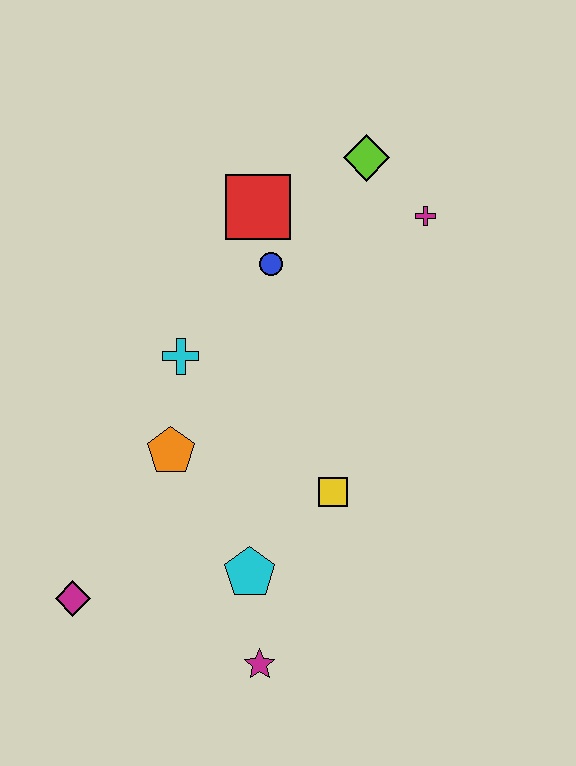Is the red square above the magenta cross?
Yes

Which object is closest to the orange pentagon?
The cyan cross is closest to the orange pentagon.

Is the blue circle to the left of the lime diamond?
Yes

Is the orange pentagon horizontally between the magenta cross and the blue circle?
No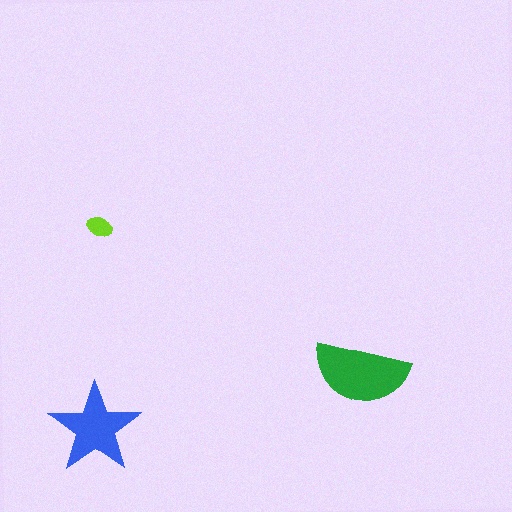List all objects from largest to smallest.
The green semicircle, the blue star, the lime ellipse.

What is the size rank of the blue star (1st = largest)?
2nd.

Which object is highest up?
The lime ellipse is topmost.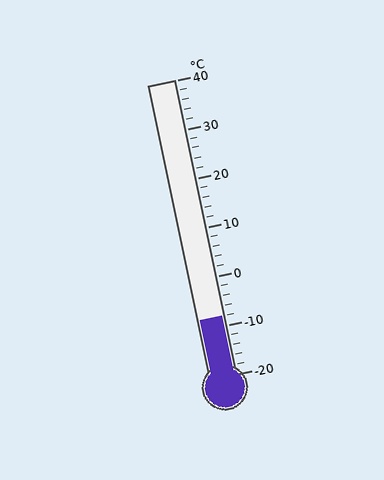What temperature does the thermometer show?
The thermometer shows approximately -8°C.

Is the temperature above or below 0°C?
The temperature is below 0°C.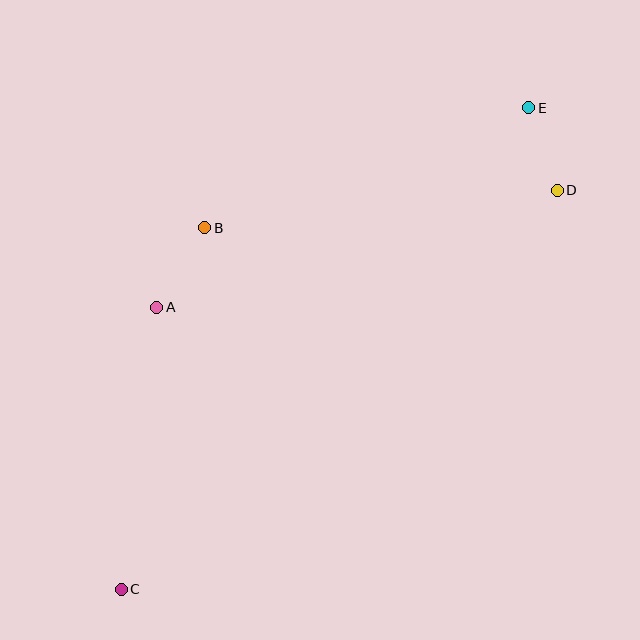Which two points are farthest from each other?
Points C and E are farthest from each other.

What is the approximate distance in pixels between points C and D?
The distance between C and D is approximately 591 pixels.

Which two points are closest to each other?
Points D and E are closest to each other.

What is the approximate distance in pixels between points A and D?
The distance between A and D is approximately 417 pixels.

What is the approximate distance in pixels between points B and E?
The distance between B and E is approximately 346 pixels.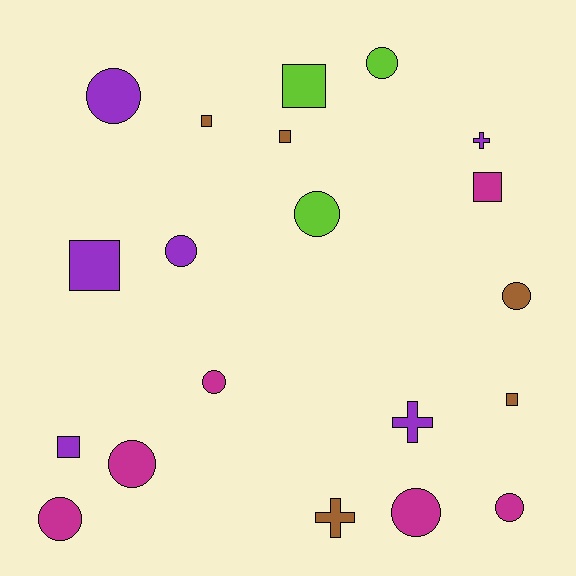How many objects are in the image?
There are 20 objects.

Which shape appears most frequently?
Circle, with 10 objects.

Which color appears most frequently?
Magenta, with 6 objects.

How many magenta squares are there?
There is 1 magenta square.